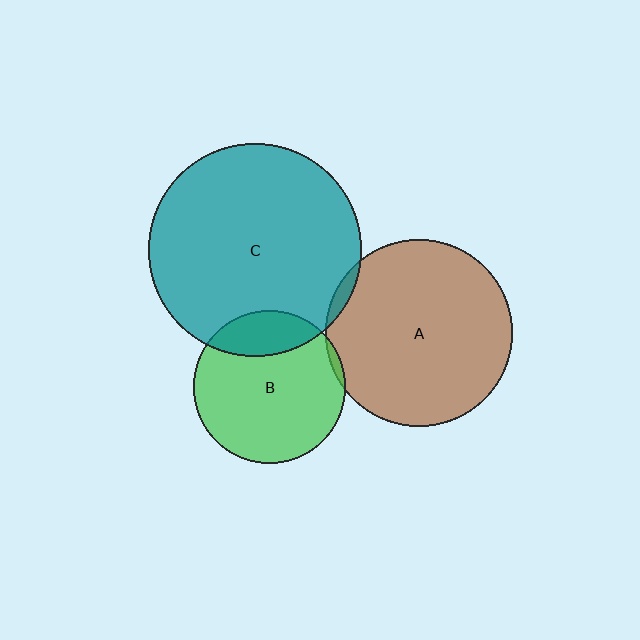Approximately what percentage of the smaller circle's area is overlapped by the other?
Approximately 5%.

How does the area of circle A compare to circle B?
Approximately 1.5 times.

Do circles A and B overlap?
Yes.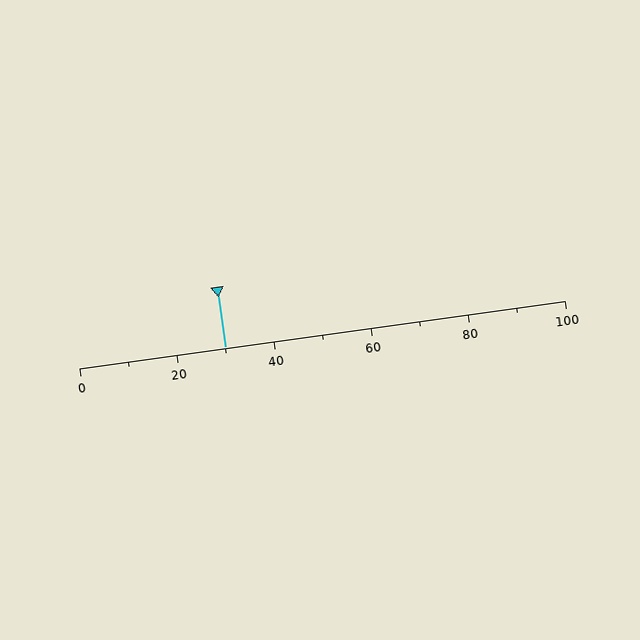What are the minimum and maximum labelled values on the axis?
The axis runs from 0 to 100.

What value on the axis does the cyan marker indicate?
The marker indicates approximately 30.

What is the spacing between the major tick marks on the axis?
The major ticks are spaced 20 apart.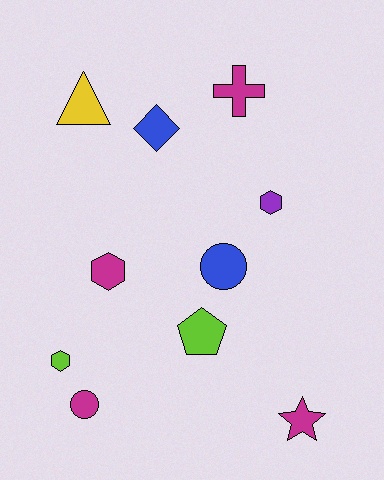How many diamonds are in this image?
There is 1 diamond.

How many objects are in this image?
There are 10 objects.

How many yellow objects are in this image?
There is 1 yellow object.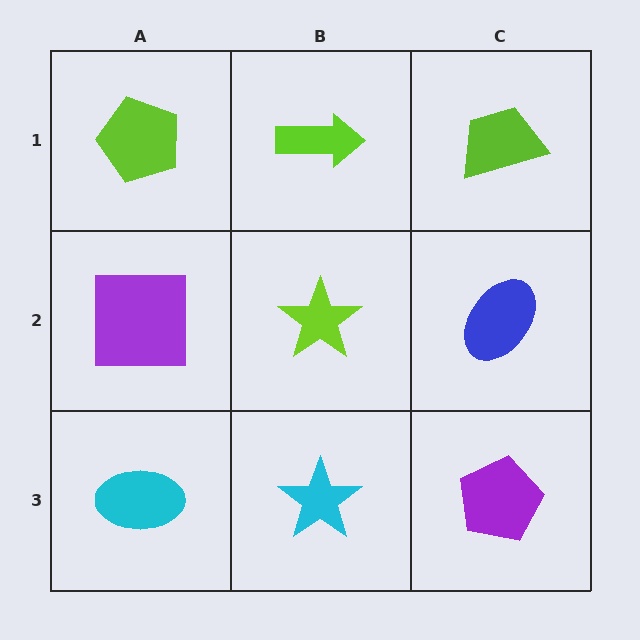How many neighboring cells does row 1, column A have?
2.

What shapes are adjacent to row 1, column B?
A lime star (row 2, column B), a lime pentagon (row 1, column A), a lime trapezoid (row 1, column C).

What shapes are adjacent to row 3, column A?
A purple square (row 2, column A), a cyan star (row 3, column B).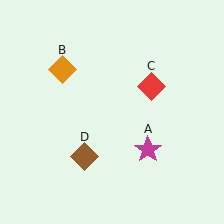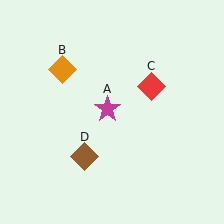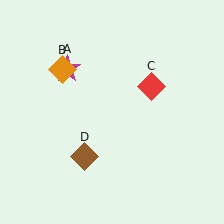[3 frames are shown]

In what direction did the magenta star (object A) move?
The magenta star (object A) moved up and to the left.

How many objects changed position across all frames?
1 object changed position: magenta star (object A).